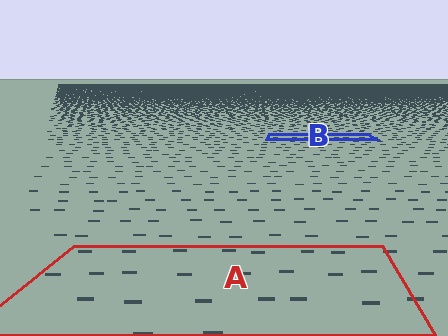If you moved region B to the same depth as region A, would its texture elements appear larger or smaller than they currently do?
They would appear larger. At a closer depth, the same texture elements are projected at a bigger on-screen size.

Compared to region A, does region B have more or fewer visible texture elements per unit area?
Region B has more texture elements per unit area — they are packed more densely because it is farther away.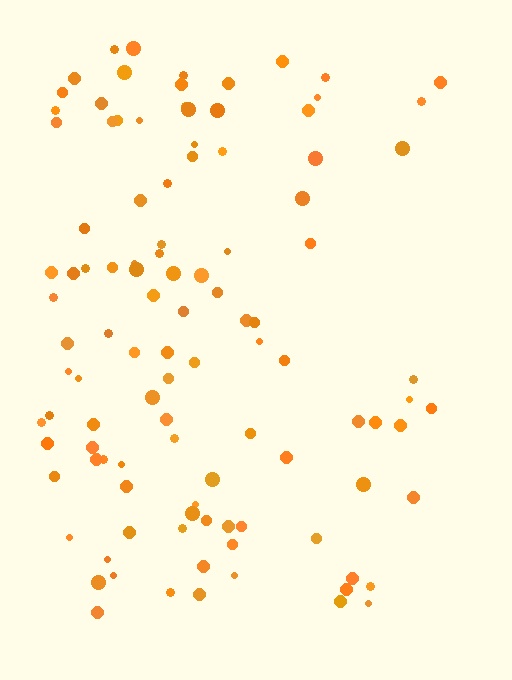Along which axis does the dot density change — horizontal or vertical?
Horizontal.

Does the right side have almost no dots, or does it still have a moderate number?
Still a moderate number, just noticeably fewer than the left.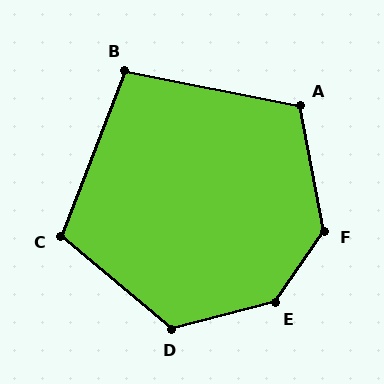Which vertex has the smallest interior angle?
B, at approximately 100 degrees.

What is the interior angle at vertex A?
Approximately 112 degrees (obtuse).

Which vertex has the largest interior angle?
E, at approximately 139 degrees.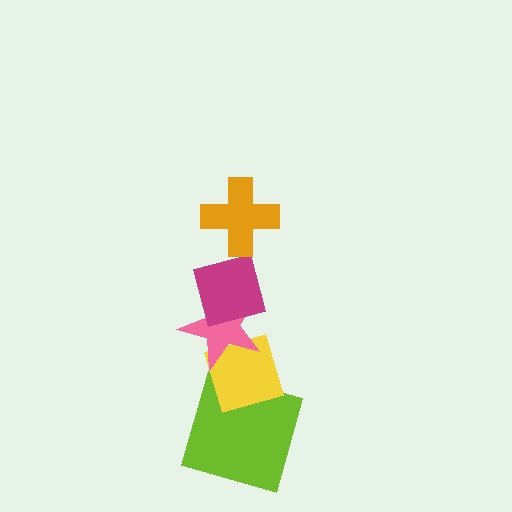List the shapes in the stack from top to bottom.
From top to bottom: the orange cross, the magenta square, the pink star, the yellow diamond, the lime square.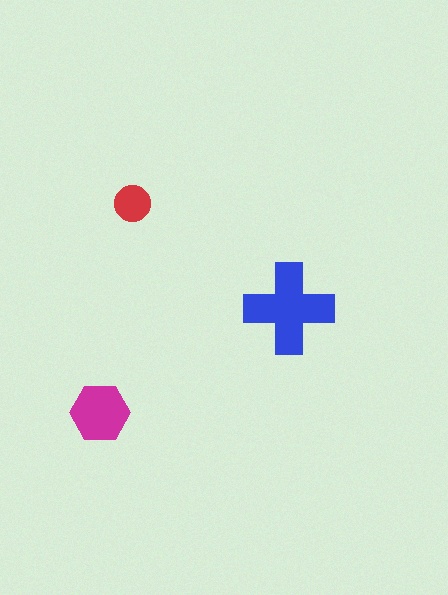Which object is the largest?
The blue cross.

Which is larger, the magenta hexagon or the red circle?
The magenta hexagon.